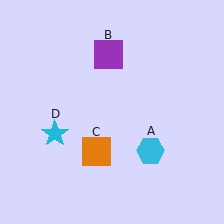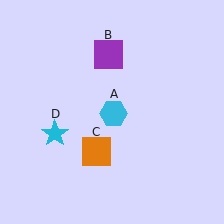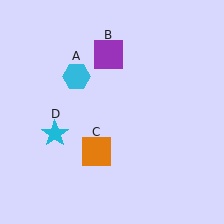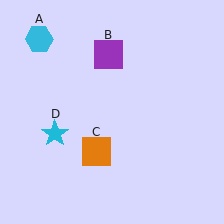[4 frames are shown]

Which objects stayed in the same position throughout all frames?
Purple square (object B) and orange square (object C) and cyan star (object D) remained stationary.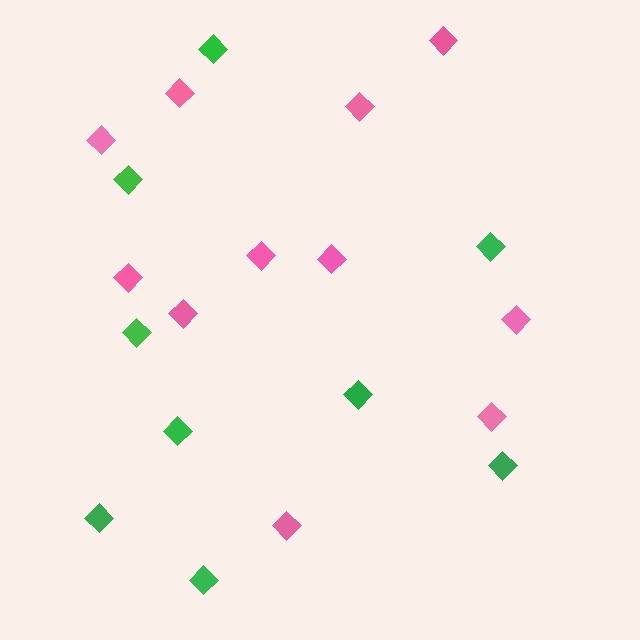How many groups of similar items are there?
There are 2 groups: one group of pink diamonds (11) and one group of green diamonds (9).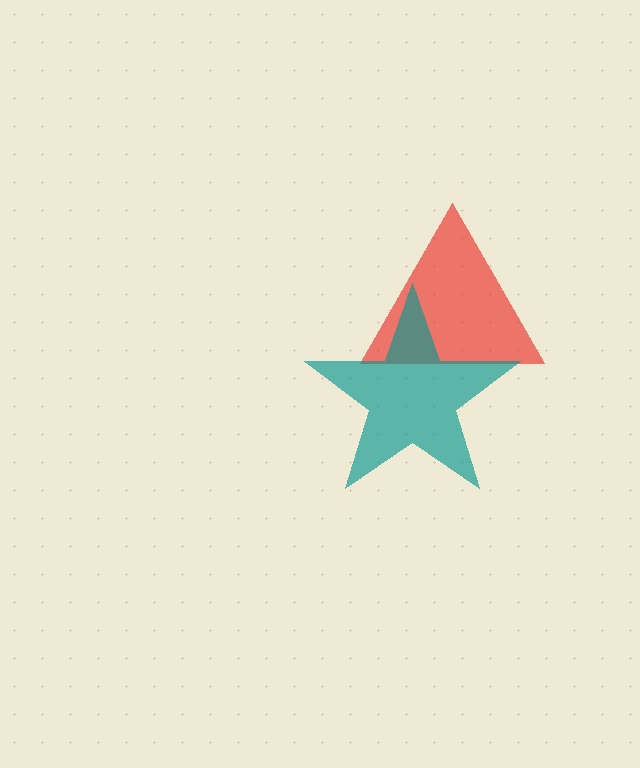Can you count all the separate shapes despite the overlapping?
Yes, there are 2 separate shapes.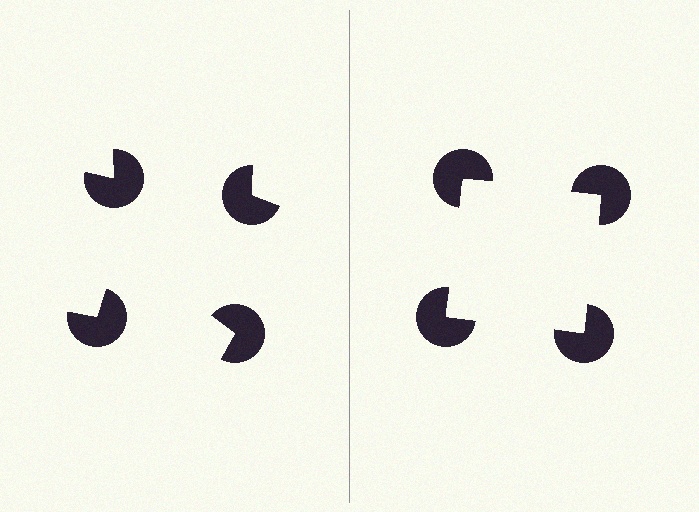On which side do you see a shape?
An illusory square appears on the right side. On the left side the wedge cuts are rotated, so no coherent shape forms.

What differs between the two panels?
The pac-man discs are positioned identically on both sides; only the wedge orientations differ. On the right they align to a square; on the left they are misaligned.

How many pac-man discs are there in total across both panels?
8 — 4 on each side.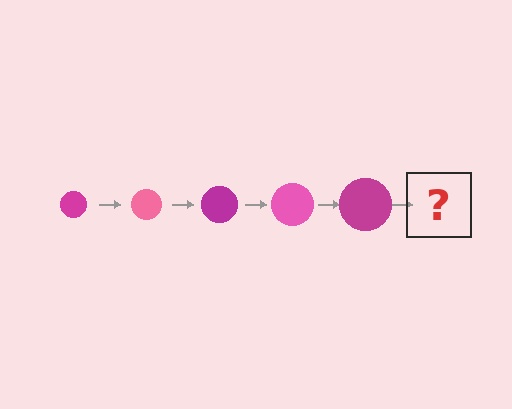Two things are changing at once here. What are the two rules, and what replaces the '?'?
The two rules are that the circle grows larger each step and the color cycles through magenta and pink. The '?' should be a pink circle, larger than the previous one.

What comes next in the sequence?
The next element should be a pink circle, larger than the previous one.